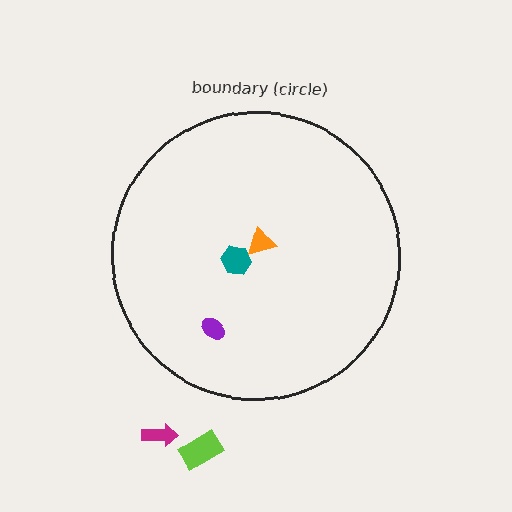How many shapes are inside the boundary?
3 inside, 2 outside.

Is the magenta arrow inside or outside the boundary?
Outside.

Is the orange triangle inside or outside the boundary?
Inside.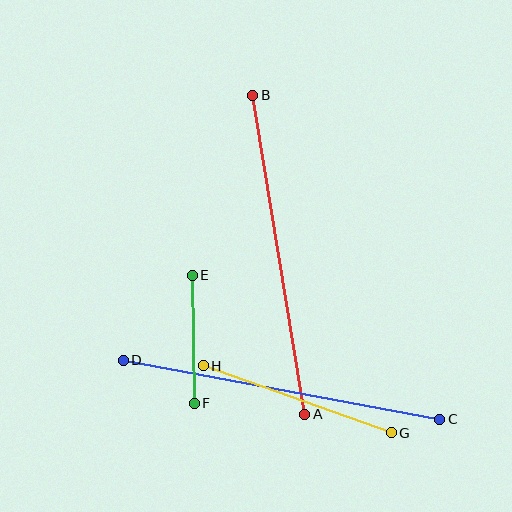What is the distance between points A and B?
The distance is approximately 323 pixels.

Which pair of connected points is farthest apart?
Points A and B are farthest apart.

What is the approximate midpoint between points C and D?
The midpoint is at approximately (282, 390) pixels.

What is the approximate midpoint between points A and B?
The midpoint is at approximately (279, 255) pixels.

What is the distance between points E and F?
The distance is approximately 128 pixels.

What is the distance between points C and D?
The distance is approximately 322 pixels.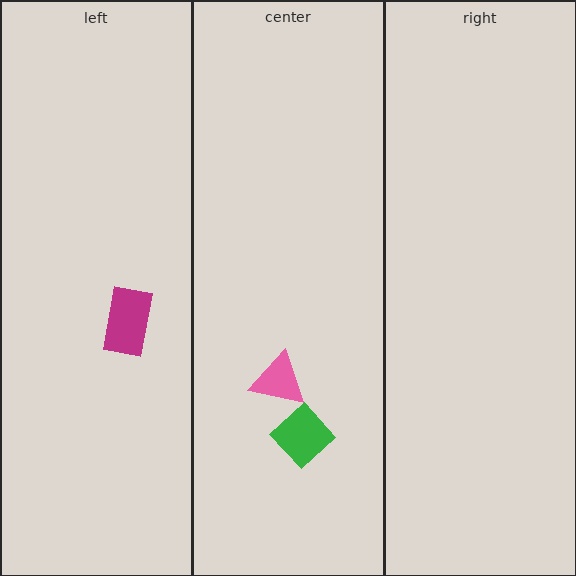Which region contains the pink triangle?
The center region.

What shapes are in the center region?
The green diamond, the pink triangle.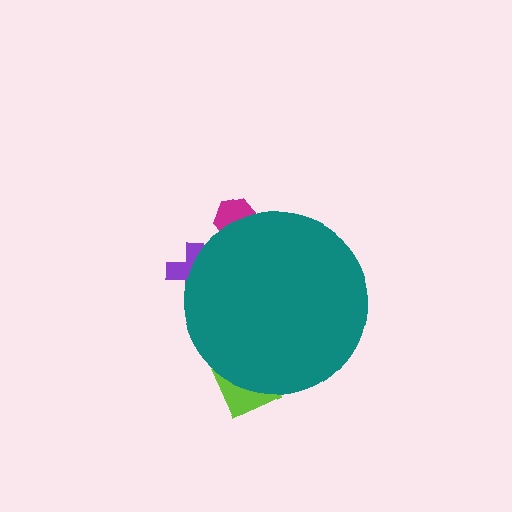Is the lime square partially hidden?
Yes, the lime square is partially hidden behind the teal circle.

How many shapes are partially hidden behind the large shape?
3 shapes are partially hidden.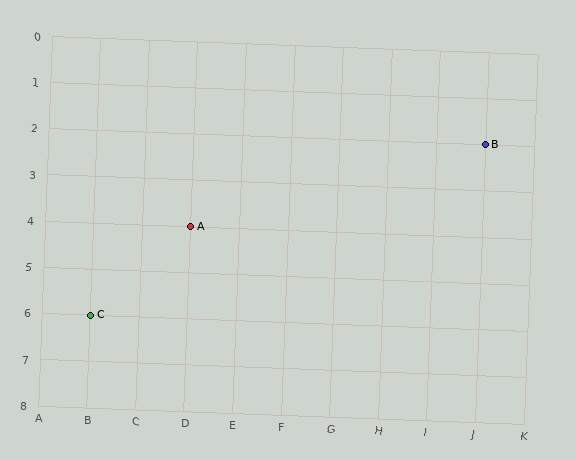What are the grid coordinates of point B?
Point B is at grid coordinates (J, 2).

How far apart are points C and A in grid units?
Points C and A are 2 columns and 2 rows apart (about 2.8 grid units diagonally).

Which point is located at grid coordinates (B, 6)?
Point C is at (B, 6).